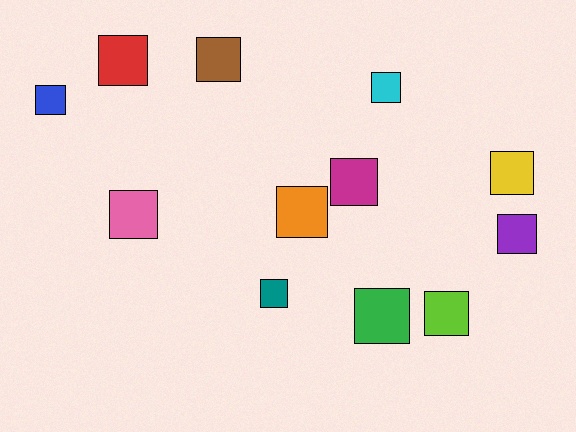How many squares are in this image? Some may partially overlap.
There are 12 squares.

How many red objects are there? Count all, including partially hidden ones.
There is 1 red object.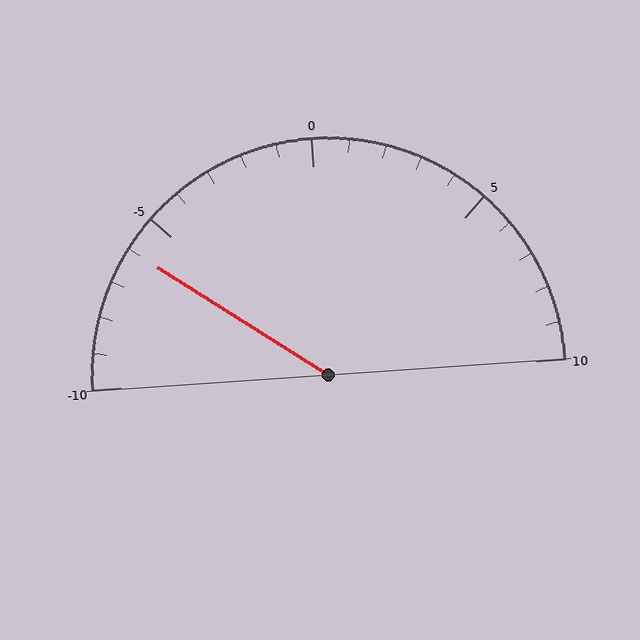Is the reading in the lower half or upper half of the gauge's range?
The reading is in the lower half of the range (-10 to 10).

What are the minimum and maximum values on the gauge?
The gauge ranges from -10 to 10.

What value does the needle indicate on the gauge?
The needle indicates approximately -6.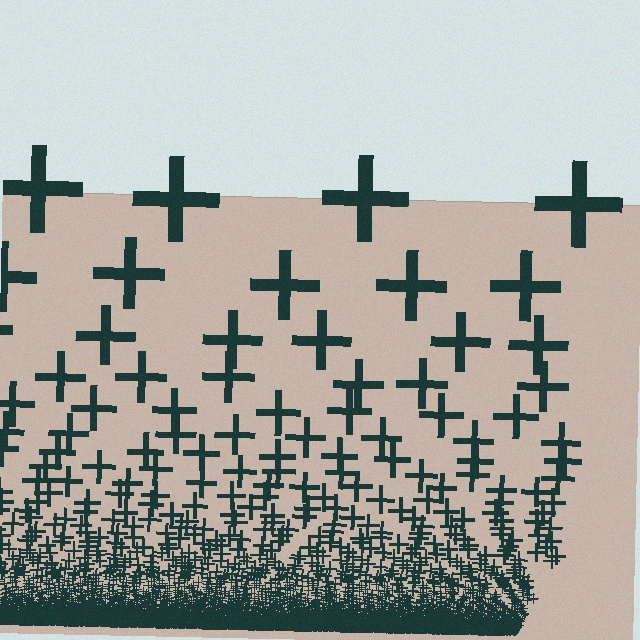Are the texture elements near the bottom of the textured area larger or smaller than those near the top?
Smaller. The gradient is inverted — elements near the bottom are smaller and denser.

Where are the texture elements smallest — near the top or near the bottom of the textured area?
Near the bottom.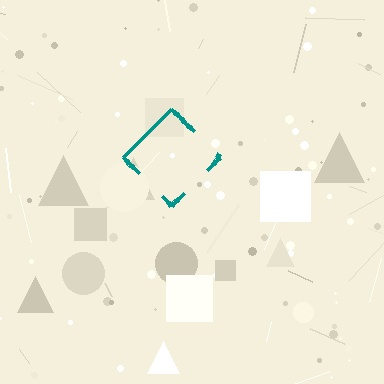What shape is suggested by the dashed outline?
The dashed outline suggests a diamond.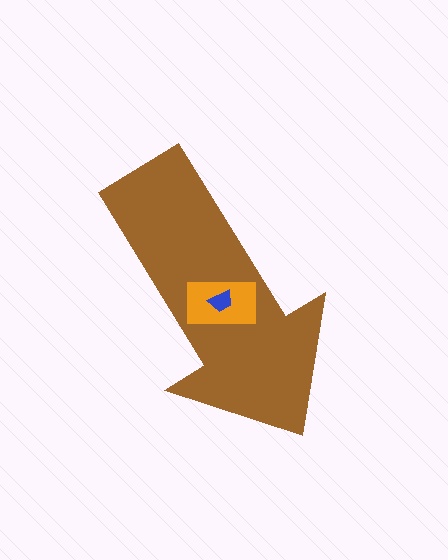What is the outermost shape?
The brown arrow.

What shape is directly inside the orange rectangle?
The blue trapezoid.